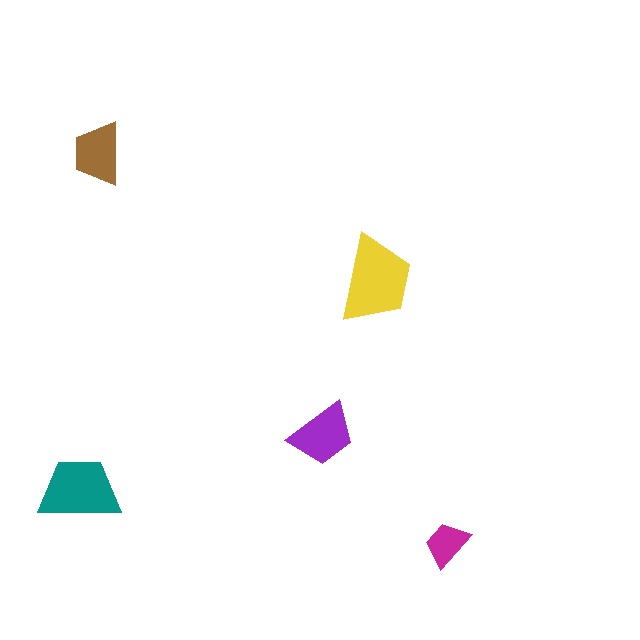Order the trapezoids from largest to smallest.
the yellow one, the teal one, the purple one, the brown one, the magenta one.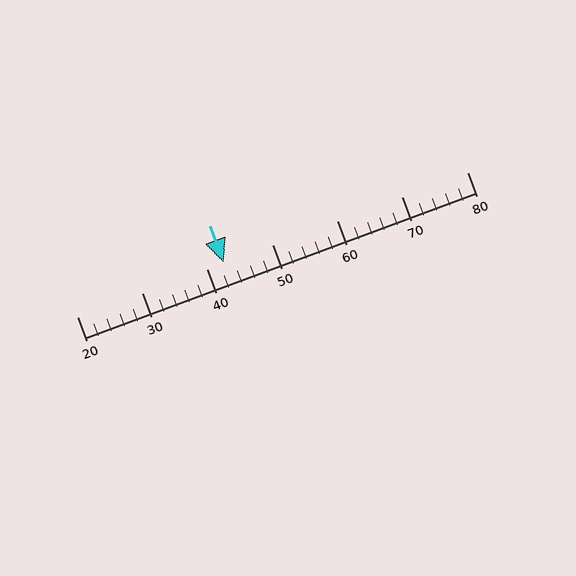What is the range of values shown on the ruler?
The ruler shows values from 20 to 80.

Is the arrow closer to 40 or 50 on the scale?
The arrow is closer to 40.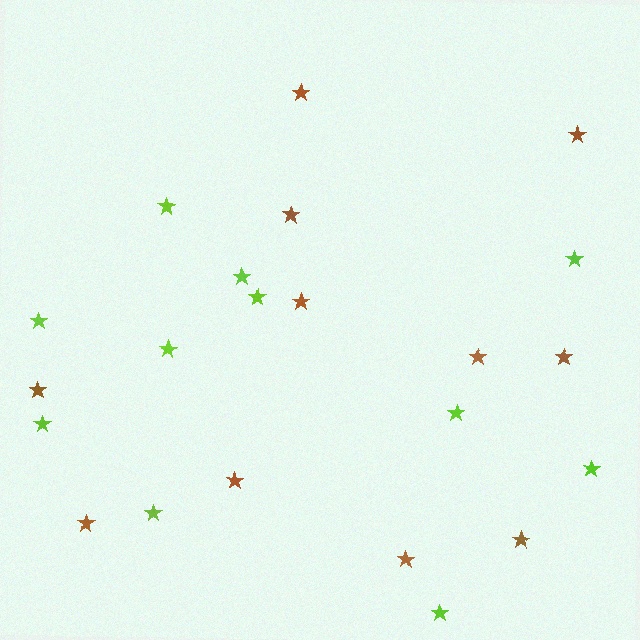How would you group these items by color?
There are 2 groups: one group of lime stars (11) and one group of brown stars (11).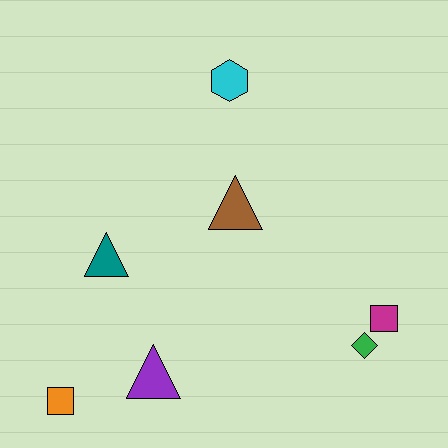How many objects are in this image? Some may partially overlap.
There are 7 objects.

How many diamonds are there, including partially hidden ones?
There is 1 diamond.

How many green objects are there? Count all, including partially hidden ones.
There is 1 green object.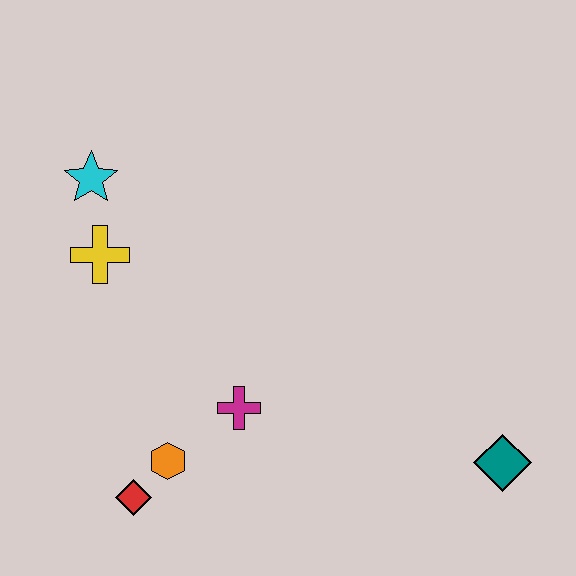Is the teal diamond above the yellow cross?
No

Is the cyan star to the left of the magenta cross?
Yes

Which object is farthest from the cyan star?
The teal diamond is farthest from the cyan star.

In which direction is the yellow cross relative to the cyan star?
The yellow cross is below the cyan star.